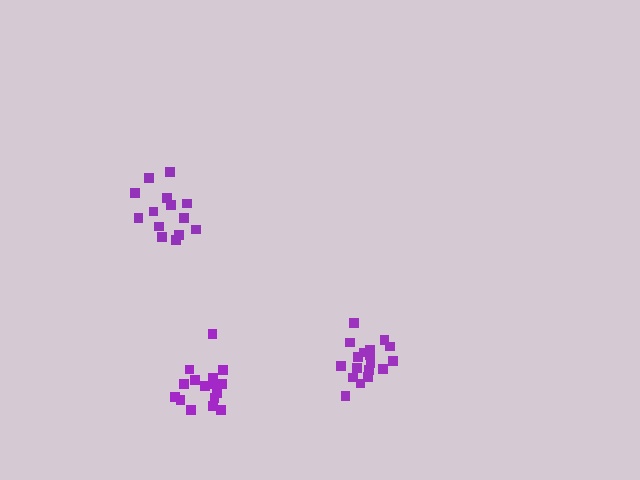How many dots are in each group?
Group 1: 14 dots, Group 2: 18 dots, Group 3: 16 dots (48 total).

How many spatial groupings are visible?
There are 3 spatial groupings.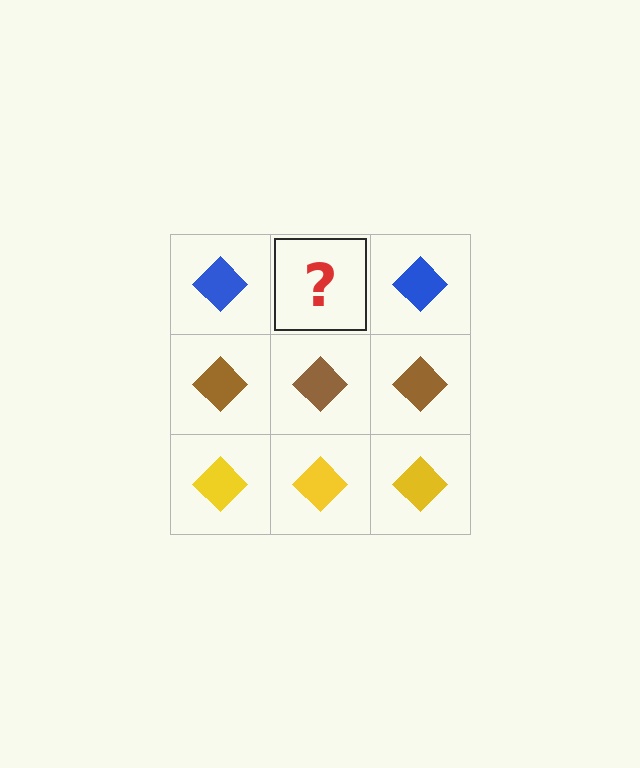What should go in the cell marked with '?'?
The missing cell should contain a blue diamond.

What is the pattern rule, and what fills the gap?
The rule is that each row has a consistent color. The gap should be filled with a blue diamond.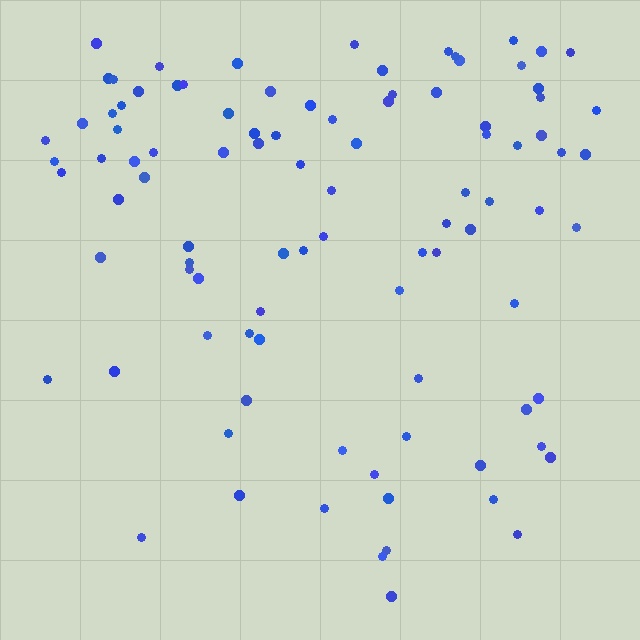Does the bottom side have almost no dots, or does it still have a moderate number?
Still a moderate number, just noticeably fewer than the top.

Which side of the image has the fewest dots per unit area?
The bottom.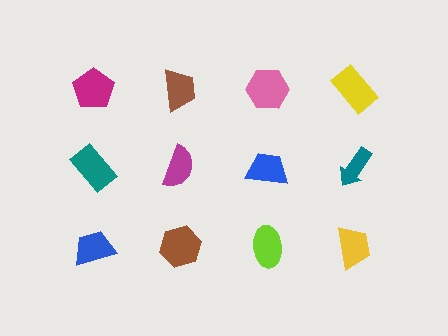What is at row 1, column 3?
A pink hexagon.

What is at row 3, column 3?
A lime ellipse.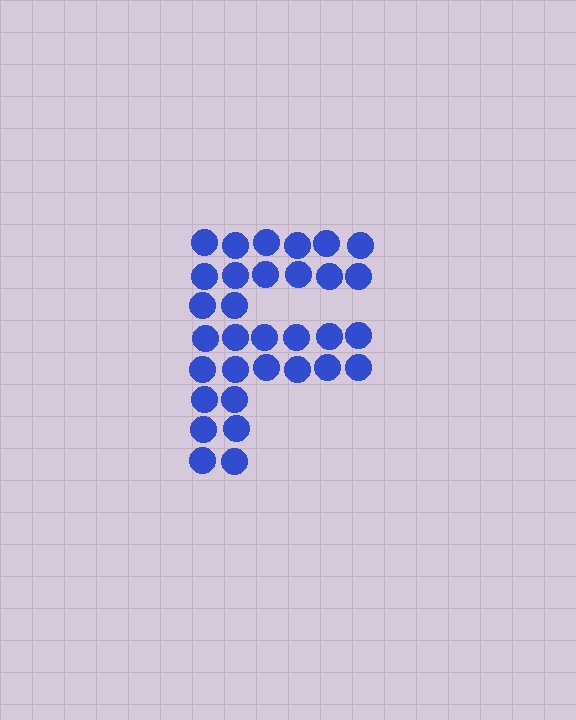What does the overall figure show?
The overall figure shows the letter F.